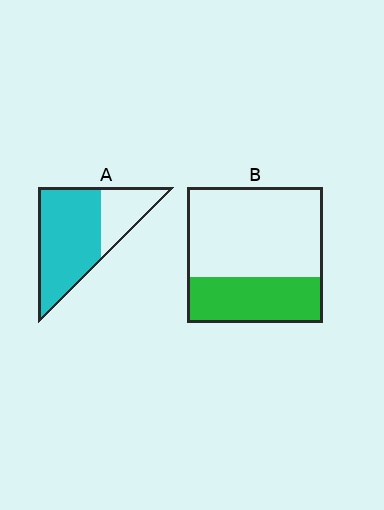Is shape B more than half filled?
No.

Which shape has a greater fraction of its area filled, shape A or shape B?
Shape A.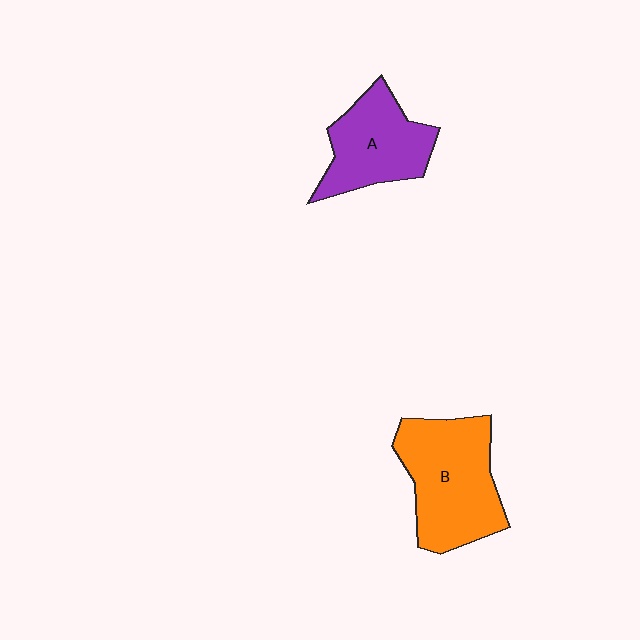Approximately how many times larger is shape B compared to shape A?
Approximately 1.3 times.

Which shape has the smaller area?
Shape A (purple).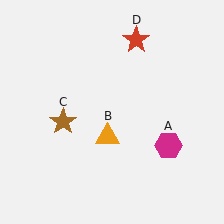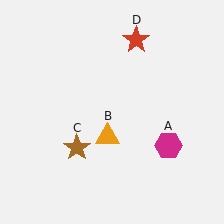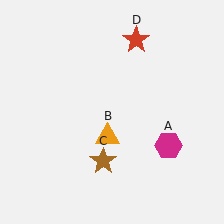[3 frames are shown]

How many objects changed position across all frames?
1 object changed position: brown star (object C).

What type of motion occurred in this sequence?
The brown star (object C) rotated counterclockwise around the center of the scene.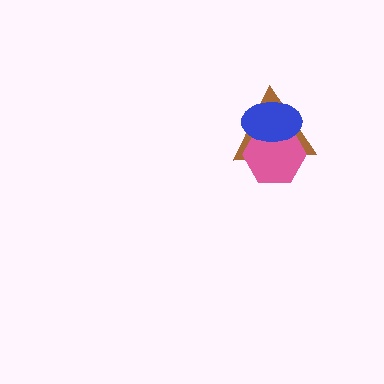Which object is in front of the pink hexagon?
The blue ellipse is in front of the pink hexagon.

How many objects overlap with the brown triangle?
2 objects overlap with the brown triangle.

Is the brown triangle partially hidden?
Yes, it is partially covered by another shape.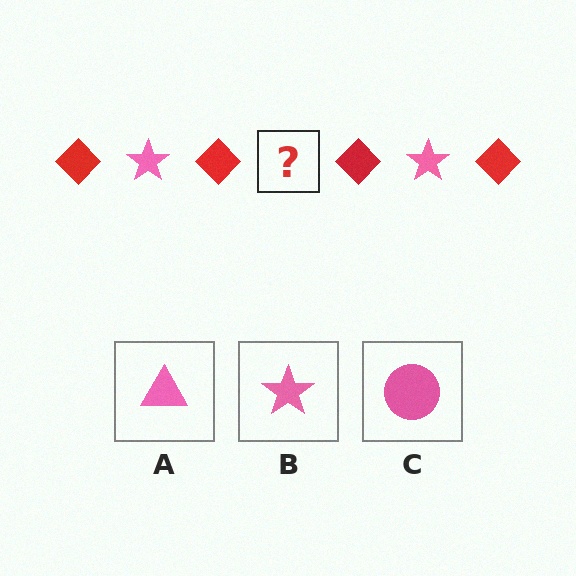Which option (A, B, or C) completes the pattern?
B.